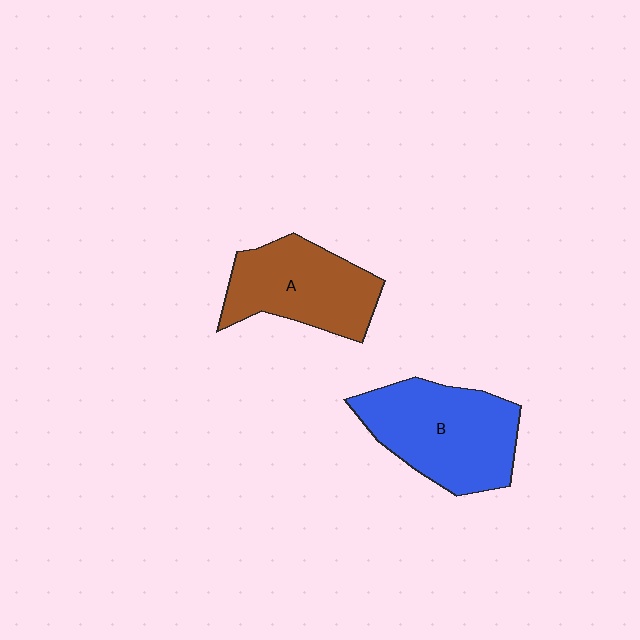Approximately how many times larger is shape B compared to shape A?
Approximately 1.2 times.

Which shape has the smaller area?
Shape A (brown).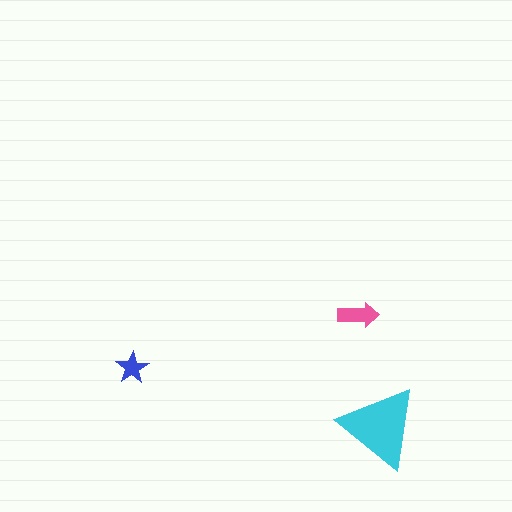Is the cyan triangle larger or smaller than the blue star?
Larger.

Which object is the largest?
The cyan triangle.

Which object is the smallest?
The blue star.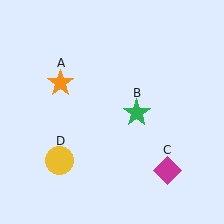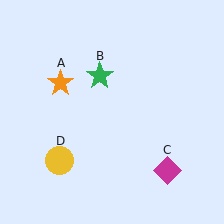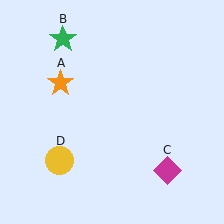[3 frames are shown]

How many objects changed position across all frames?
1 object changed position: green star (object B).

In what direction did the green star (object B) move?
The green star (object B) moved up and to the left.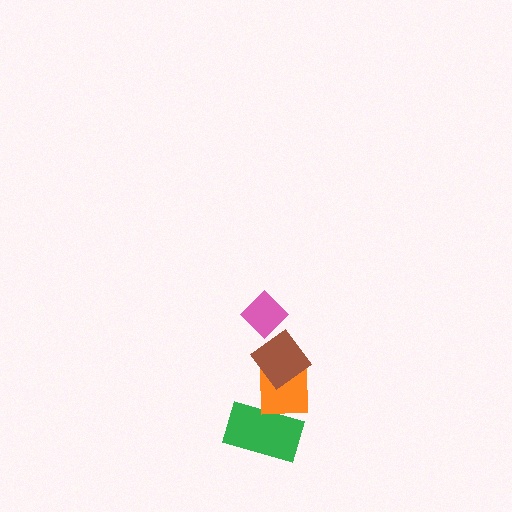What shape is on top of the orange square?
The brown diamond is on top of the orange square.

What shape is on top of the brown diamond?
The pink diamond is on top of the brown diamond.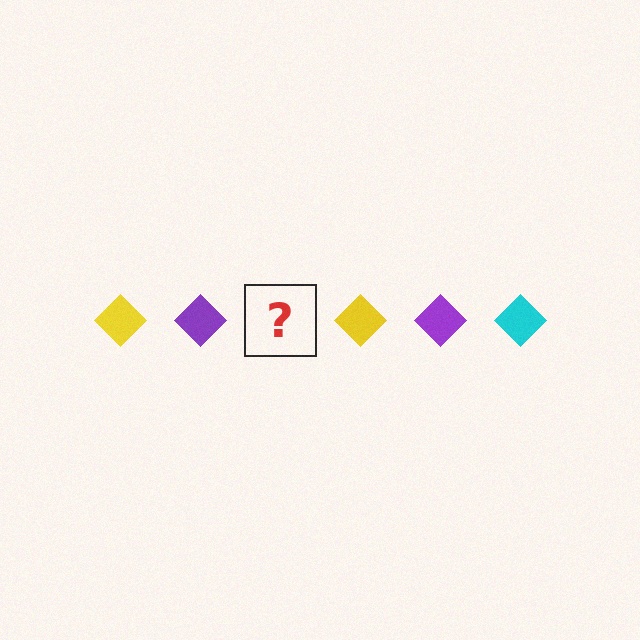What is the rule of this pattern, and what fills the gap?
The rule is that the pattern cycles through yellow, purple, cyan diamonds. The gap should be filled with a cyan diamond.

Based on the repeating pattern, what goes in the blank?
The blank should be a cyan diamond.